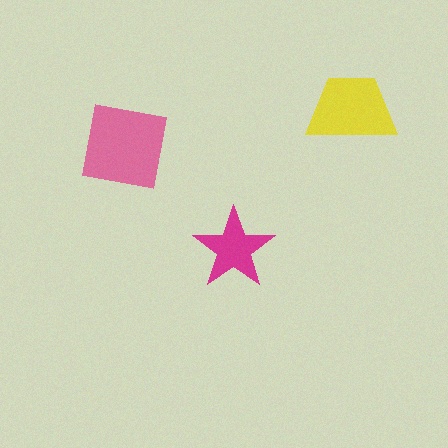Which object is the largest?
The pink square.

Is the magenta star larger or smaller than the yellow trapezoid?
Smaller.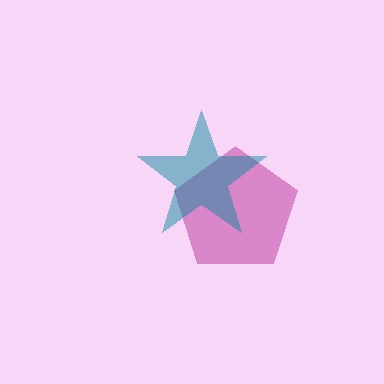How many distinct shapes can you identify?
There are 2 distinct shapes: a magenta pentagon, a teal star.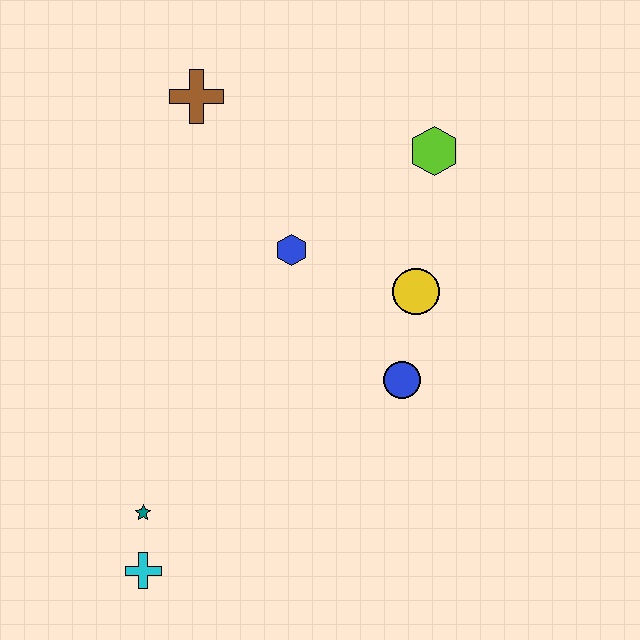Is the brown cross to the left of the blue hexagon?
Yes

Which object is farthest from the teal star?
The lime hexagon is farthest from the teal star.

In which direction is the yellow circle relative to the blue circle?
The yellow circle is above the blue circle.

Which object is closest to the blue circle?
The yellow circle is closest to the blue circle.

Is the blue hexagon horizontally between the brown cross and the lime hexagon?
Yes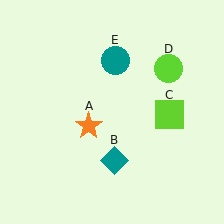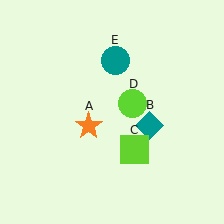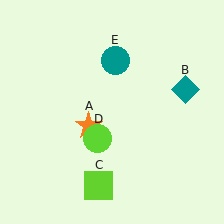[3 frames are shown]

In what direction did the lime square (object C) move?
The lime square (object C) moved down and to the left.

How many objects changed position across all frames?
3 objects changed position: teal diamond (object B), lime square (object C), lime circle (object D).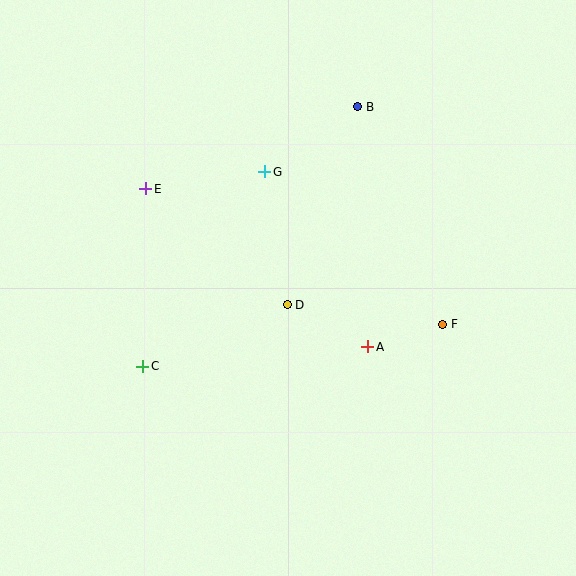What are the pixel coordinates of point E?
Point E is at (146, 189).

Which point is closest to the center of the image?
Point D at (287, 305) is closest to the center.